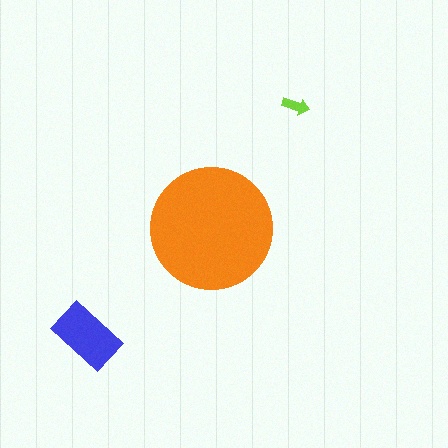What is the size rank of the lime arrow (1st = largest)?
3rd.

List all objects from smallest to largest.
The lime arrow, the blue rectangle, the orange circle.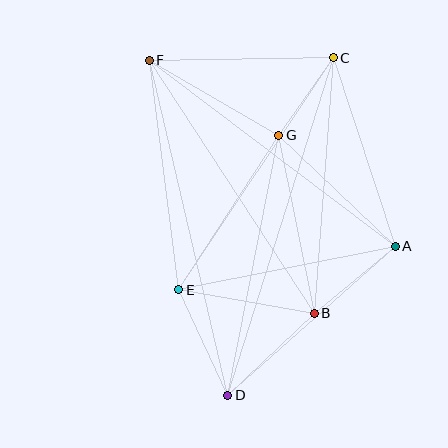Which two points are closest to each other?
Points C and G are closest to each other.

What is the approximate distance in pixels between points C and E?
The distance between C and E is approximately 279 pixels.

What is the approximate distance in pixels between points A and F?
The distance between A and F is approximately 308 pixels.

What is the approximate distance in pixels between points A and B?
The distance between A and B is approximately 105 pixels.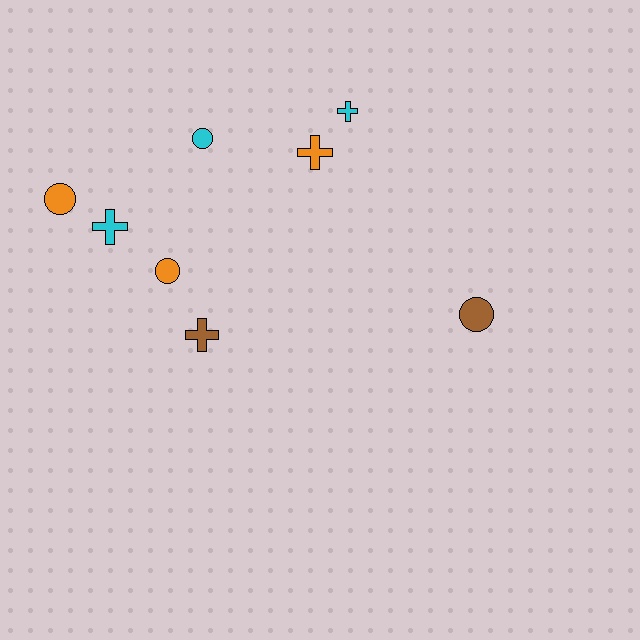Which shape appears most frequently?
Circle, with 4 objects.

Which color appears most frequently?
Orange, with 3 objects.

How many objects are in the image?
There are 8 objects.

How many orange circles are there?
There are 2 orange circles.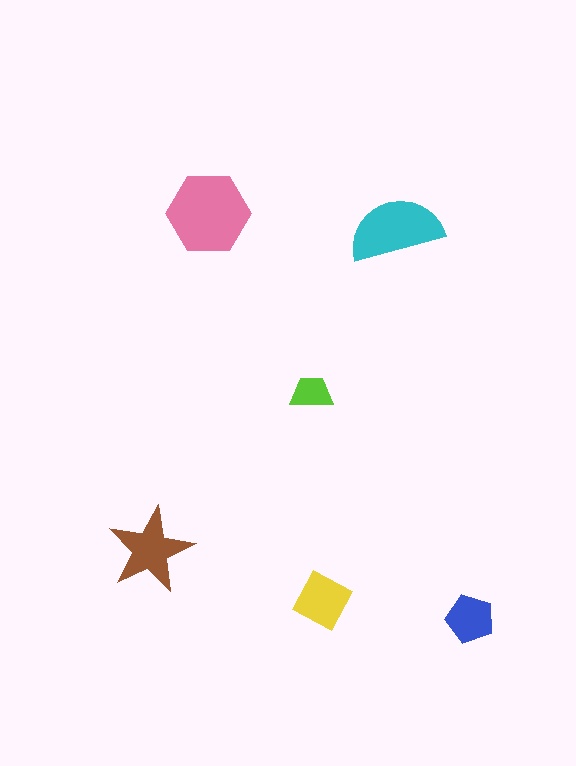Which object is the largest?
The pink hexagon.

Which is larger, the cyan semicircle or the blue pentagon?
The cyan semicircle.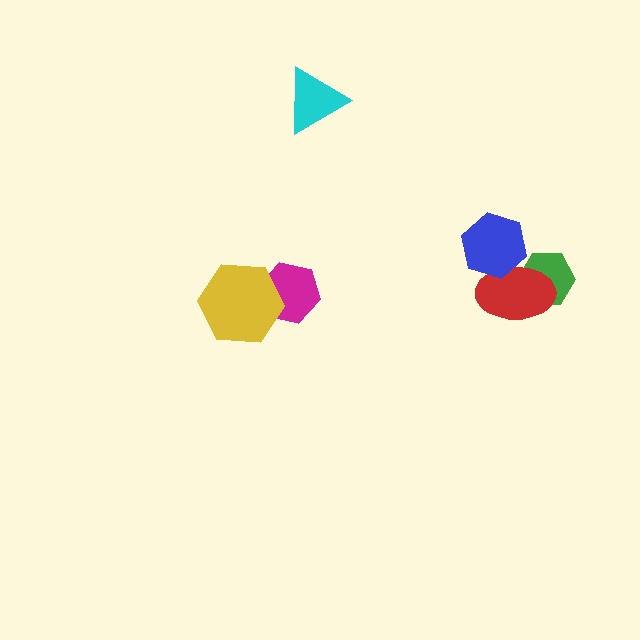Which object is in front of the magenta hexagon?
The yellow hexagon is in front of the magenta hexagon.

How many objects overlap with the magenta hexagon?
1 object overlaps with the magenta hexagon.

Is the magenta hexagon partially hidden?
Yes, it is partially covered by another shape.